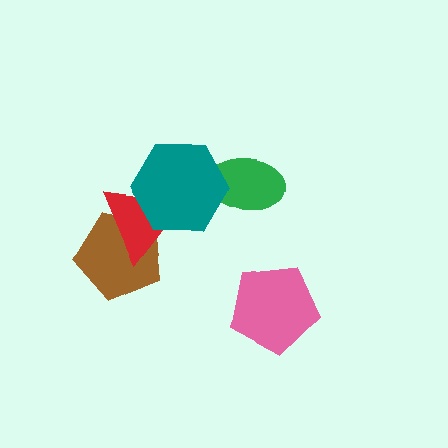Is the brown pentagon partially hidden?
Yes, it is partially covered by another shape.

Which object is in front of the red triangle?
The teal hexagon is in front of the red triangle.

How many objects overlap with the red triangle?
2 objects overlap with the red triangle.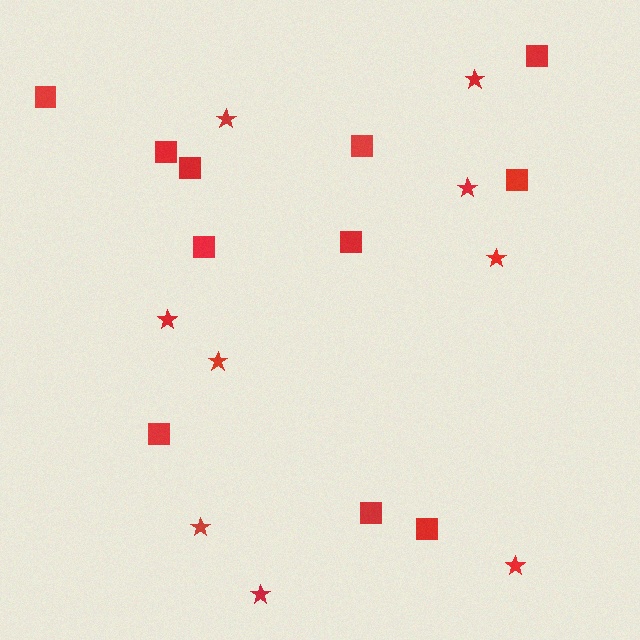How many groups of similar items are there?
There are 2 groups: one group of stars (9) and one group of squares (11).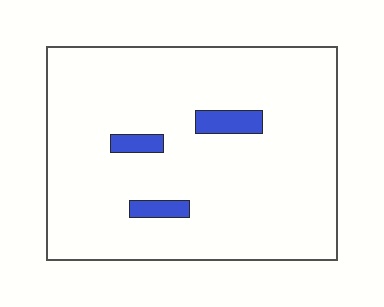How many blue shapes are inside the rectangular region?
3.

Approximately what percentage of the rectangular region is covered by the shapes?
Approximately 5%.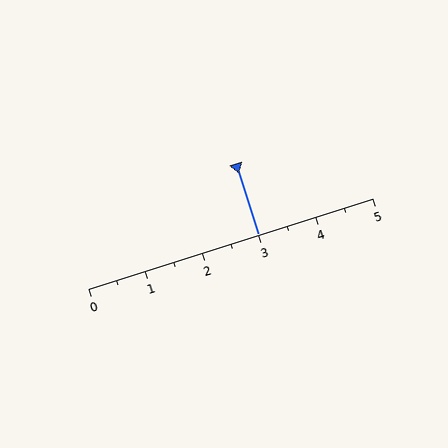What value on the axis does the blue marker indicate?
The marker indicates approximately 3.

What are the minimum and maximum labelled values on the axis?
The axis runs from 0 to 5.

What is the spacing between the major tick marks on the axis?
The major ticks are spaced 1 apart.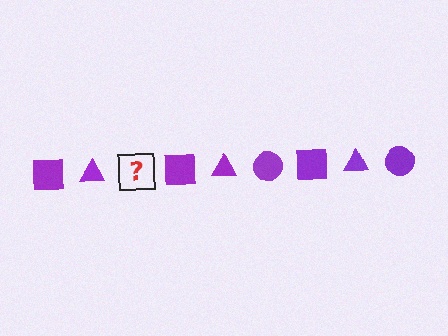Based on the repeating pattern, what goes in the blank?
The blank should be a purple circle.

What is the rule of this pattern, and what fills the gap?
The rule is that the pattern cycles through square, triangle, circle shapes in purple. The gap should be filled with a purple circle.